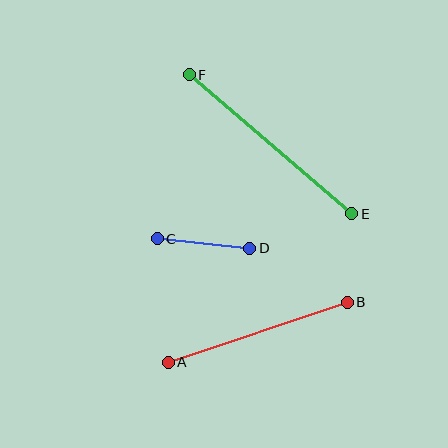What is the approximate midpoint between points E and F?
The midpoint is at approximately (270, 144) pixels.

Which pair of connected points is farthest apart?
Points E and F are farthest apart.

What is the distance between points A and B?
The distance is approximately 189 pixels.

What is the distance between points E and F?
The distance is approximately 214 pixels.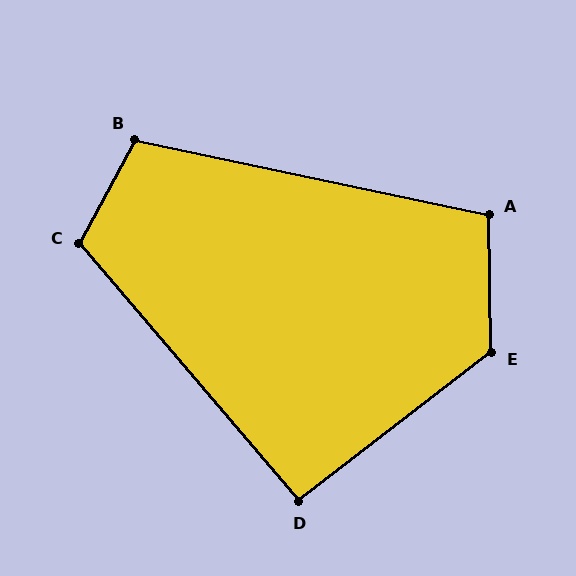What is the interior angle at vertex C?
Approximately 112 degrees (obtuse).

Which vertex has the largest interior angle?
E, at approximately 126 degrees.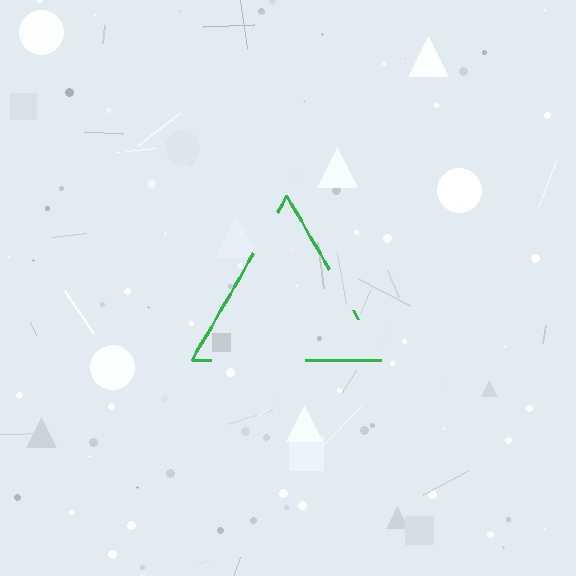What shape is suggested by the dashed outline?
The dashed outline suggests a triangle.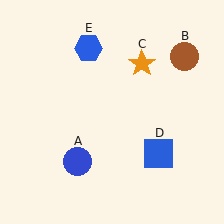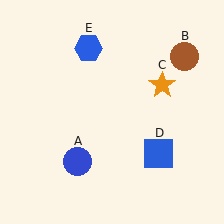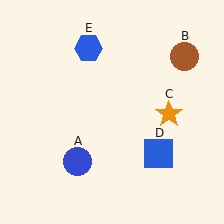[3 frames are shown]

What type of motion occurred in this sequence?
The orange star (object C) rotated clockwise around the center of the scene.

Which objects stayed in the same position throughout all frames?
Blue circle (object A) and brown circle (object B) and blue square (object D) and blue hexagon (object E) remained stationary.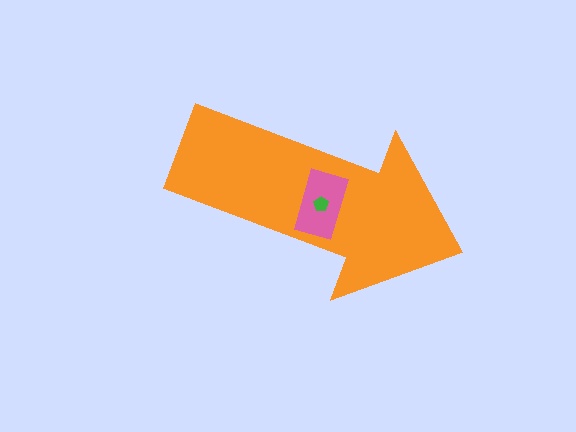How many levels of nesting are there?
3.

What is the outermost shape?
The orange arrow.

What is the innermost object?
The green pentagon.